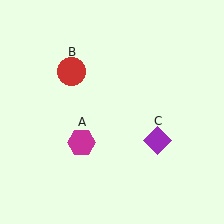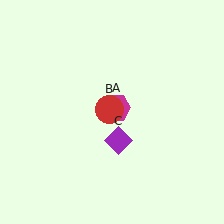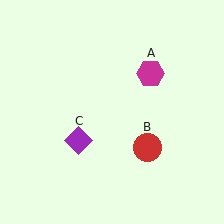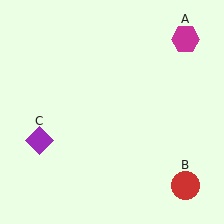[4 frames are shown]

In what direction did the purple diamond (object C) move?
The purple diamond (object C) moved left.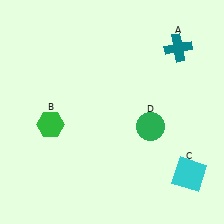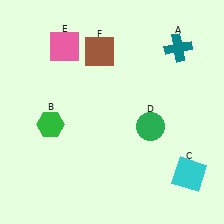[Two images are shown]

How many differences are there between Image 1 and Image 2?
There are 2 differences between the two images.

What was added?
A pink square (E), a brown square (F) were added in Image 2.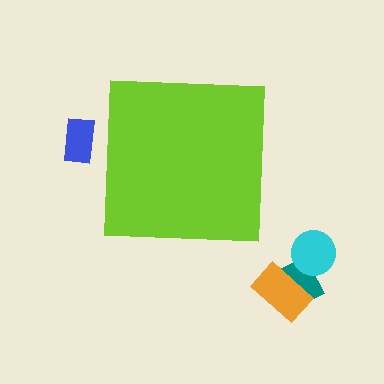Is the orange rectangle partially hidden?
No, the orange rectangle is fully visible.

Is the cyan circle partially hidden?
No, the cyan circle is fully visible.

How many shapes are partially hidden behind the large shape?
1 shape is partially hidden.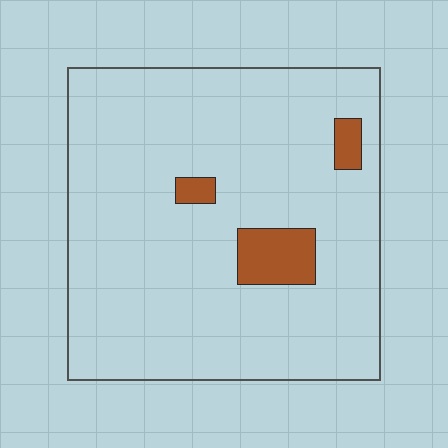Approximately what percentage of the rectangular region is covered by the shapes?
Approximately 5%.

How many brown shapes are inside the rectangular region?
3.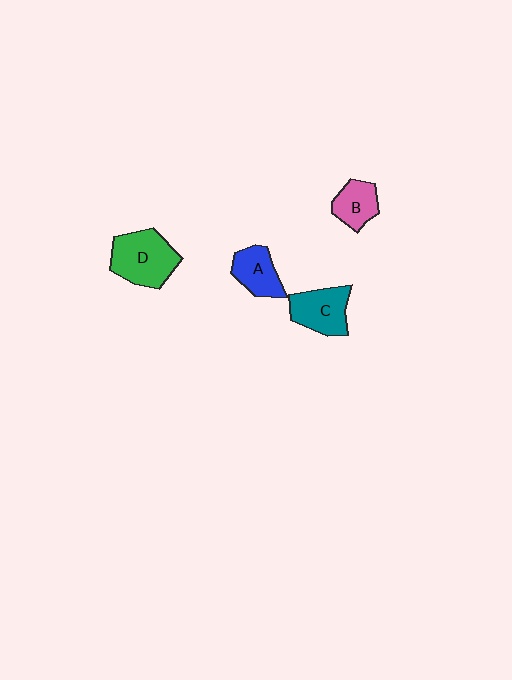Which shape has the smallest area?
Shape B (pink).